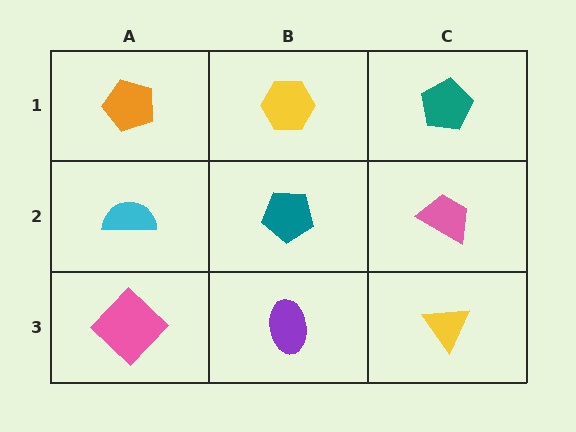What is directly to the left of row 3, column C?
A purple ellipse.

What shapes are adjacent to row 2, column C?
A teal pentagon (row 1, column C), a yellow triangle (row 3, column C), a teal pentagon (row 2, column B).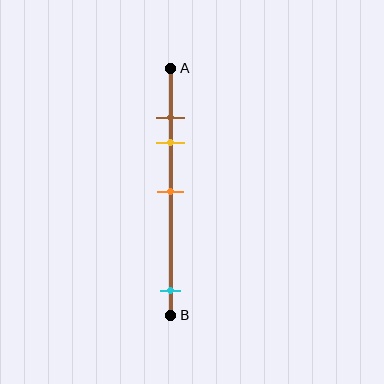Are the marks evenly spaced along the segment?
No, the marks are not evenly spaced.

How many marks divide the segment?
There are 4 marks dividing the segment.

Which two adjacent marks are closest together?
The brown and yellow marks are the closest adjacent pair.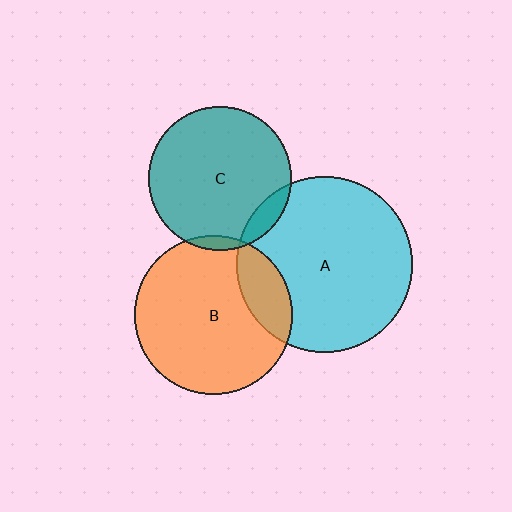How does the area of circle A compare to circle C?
Approximately 1.5 times.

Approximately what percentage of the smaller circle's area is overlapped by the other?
Approximately 10%.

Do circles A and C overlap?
Yes.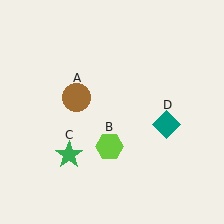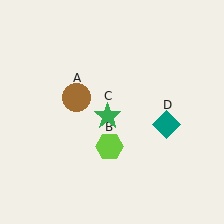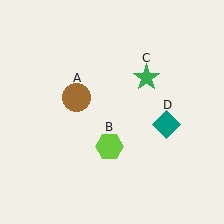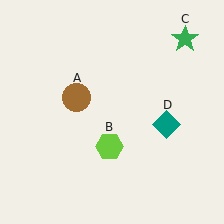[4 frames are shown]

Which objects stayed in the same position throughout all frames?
Brown circle (object A) and lime hexagon (object B) and teal diamond (object D) remained stationary.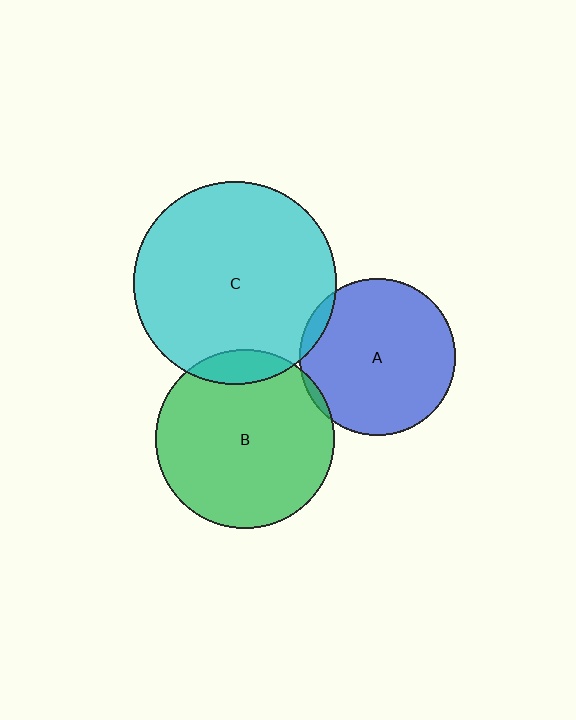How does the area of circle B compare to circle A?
Approximately 1.3 times.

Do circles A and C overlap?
Yes.